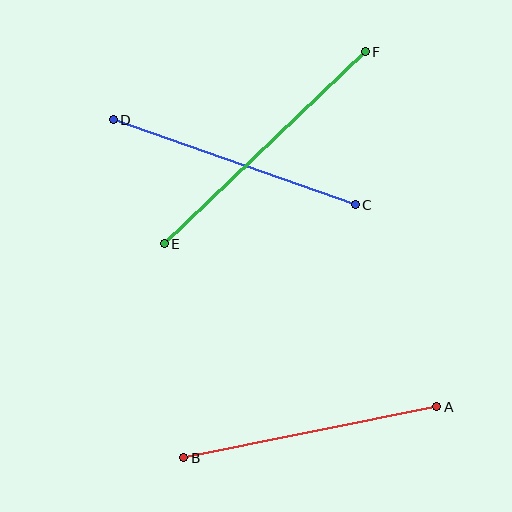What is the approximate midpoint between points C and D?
The midpoint is at approximately (234, 162) pixels.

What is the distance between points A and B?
The distance is approximately 258 pixels.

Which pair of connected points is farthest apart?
Points E and F are farthest apart.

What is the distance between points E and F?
The distance is approximately 278 pixels.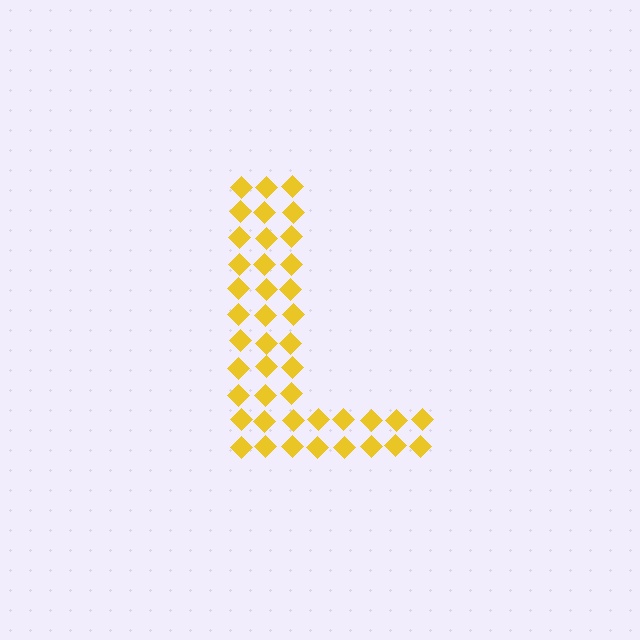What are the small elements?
The small elements are diamonds.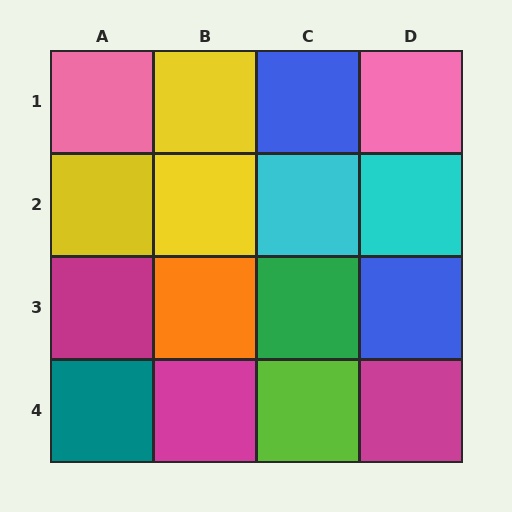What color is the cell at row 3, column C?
Green.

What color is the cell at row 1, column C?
Blue.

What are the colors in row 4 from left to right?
Teal, magenta, lime, magenta.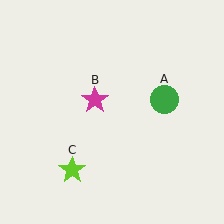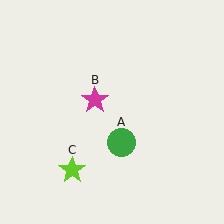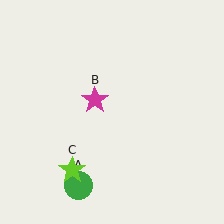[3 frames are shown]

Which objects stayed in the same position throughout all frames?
Magenta star (object B) and lime star (object C) remained stationary.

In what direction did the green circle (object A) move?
The green circle (object A) moved down and to the left.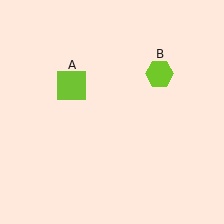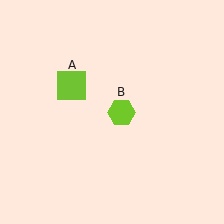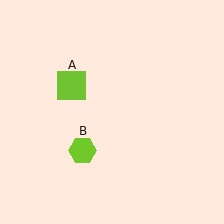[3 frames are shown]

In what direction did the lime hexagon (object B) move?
The lime hexagon (object B) moved down and to the left.